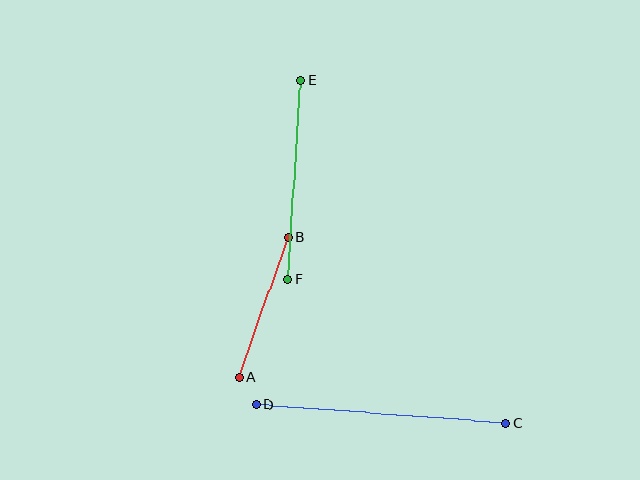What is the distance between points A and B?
The distance is approximately 149 pixels.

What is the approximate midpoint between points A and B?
The midpoint is at approximately (264, 307) pixels.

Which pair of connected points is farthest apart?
Points C and D are farthest apart.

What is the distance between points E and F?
The distance is approximately 199 pixels.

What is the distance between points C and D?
The distance is approximately 250 pixels.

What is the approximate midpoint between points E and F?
The midpoint is at approximately (294, 179) pixels.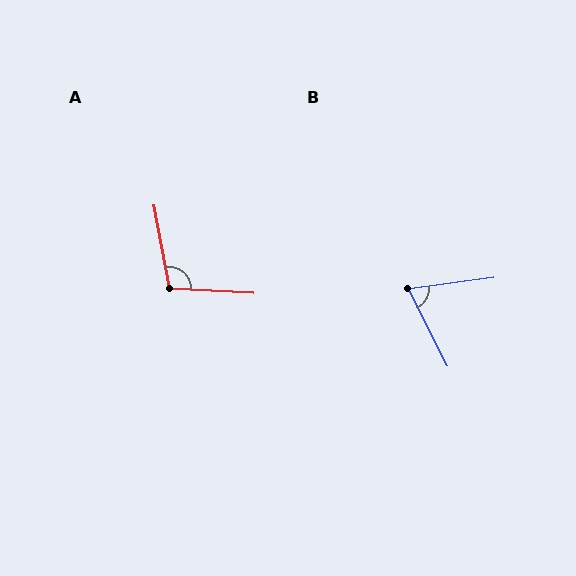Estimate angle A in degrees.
Approximately 103 degrees.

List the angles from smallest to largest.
B (71°), A (103°).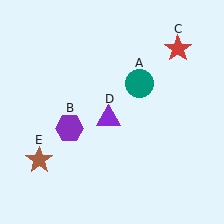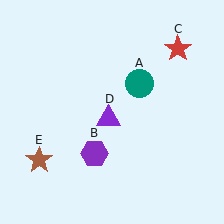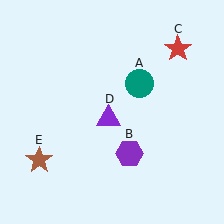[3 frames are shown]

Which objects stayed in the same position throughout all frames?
Teal circle (object A) and red star (object C) and purple triangle (object D) and brown star (object E) remained stationary.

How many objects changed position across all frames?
1 object changed position: purple hexagon (object B).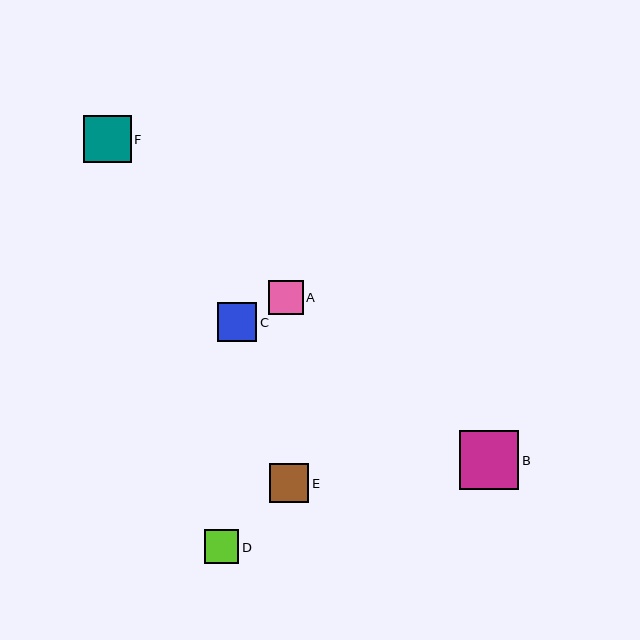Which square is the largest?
Square B is the largest with a size of approximately 59 pixels.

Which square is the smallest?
Square D is the smallest with a size of approximately 34 pixels.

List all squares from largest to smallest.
From largest to smallest: B, F, E, C, A, D.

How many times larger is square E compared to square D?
Square E is approximately 1.1 times the size of square D.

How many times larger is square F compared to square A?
Square F is approximately 1.4 times the size of square A.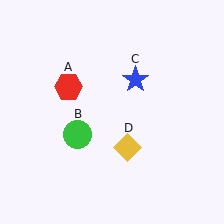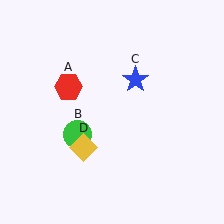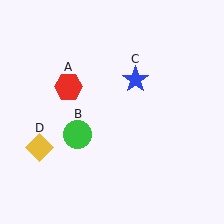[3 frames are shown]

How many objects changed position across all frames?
1 object changed position: yellow diamond (object D).